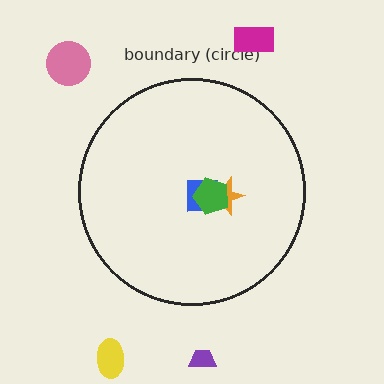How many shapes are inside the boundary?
3 inside, 4 outside.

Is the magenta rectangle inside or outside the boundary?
Outside.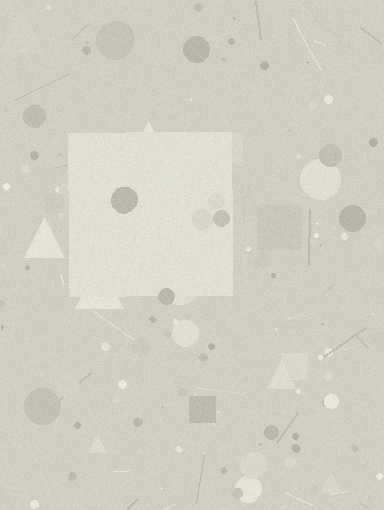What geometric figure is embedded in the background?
A square is embedded in the background.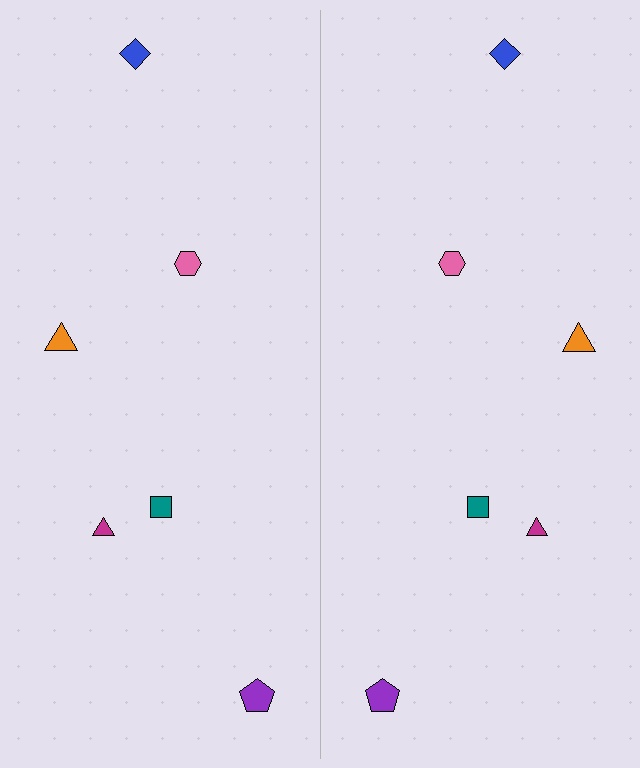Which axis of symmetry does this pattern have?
The pattern has a vertical axis of symmetry running through the center of the image.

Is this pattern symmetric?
Yes, this pattern has bilateral (reflection) symmetry.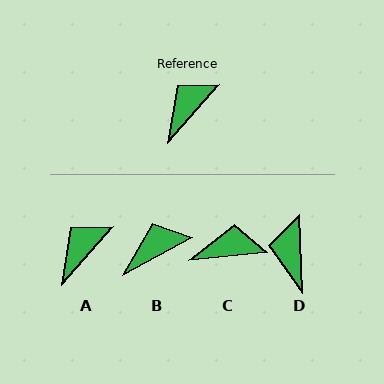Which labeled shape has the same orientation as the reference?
A.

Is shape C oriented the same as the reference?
No, it is off by about 43 degrees.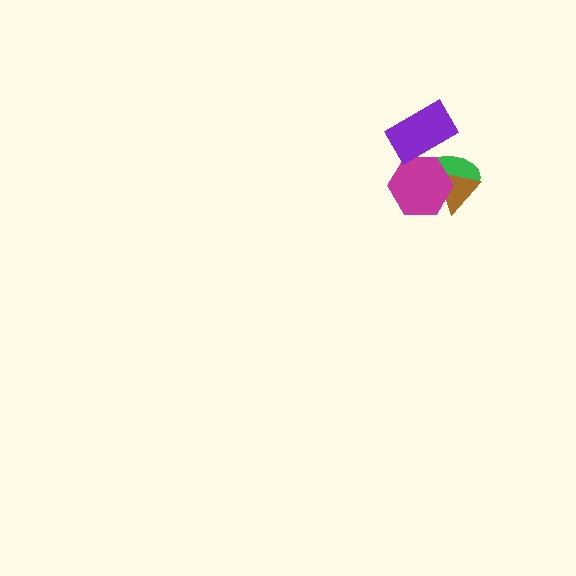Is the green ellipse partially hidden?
Yes, it is partially covered by another shape.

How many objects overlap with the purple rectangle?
2 objects overlap with the purple rectangle.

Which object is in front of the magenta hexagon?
The purple rectangle is in front of the magenta hexagon.